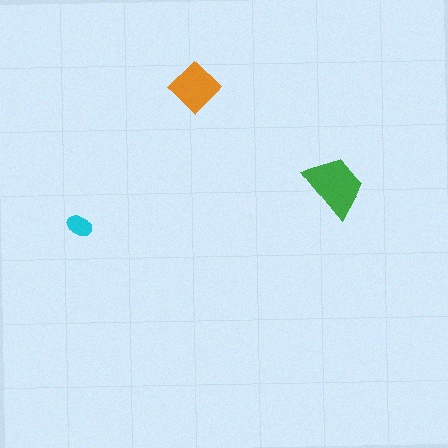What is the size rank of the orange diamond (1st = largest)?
2nd.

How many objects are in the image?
There are 3 objects in the image.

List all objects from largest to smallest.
The green trapezoid, the orange diamond, the cyan ellipse.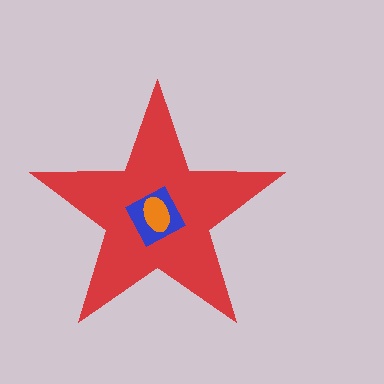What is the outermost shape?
The red star.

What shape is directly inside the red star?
The blue diamond.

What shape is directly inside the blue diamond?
The orange ellipse.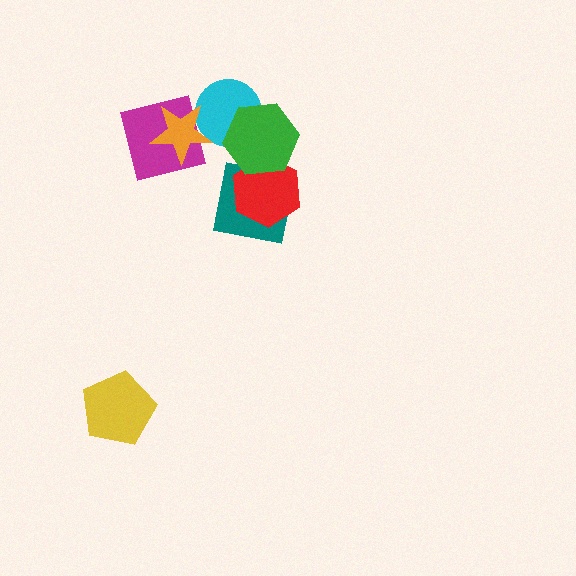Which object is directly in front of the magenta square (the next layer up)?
The cyan circle is directly in front of the magenta square.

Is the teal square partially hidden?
Yes, it is partially covered by another shape.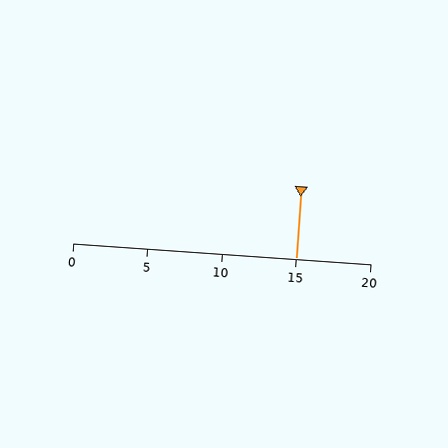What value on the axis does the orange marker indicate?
The marker indicates approximately 15.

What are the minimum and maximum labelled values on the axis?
The axis runs from 0 to 20.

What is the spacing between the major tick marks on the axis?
The major ticks are spaced 5 apart.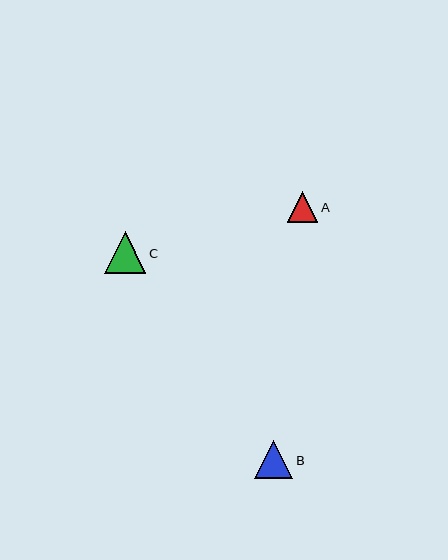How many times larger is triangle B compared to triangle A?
Triangle B is approximately 1.2 times the size of triangle A.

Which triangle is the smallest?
Triangle A is the smallest with a size of approximately 31 pixels.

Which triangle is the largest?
Triangle C is the largest with a size of approximately 41 pixels.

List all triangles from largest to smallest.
From largest to smallest: C, B, A.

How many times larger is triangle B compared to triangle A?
Triangle B is approximately 1.2 times the size of triangle A.